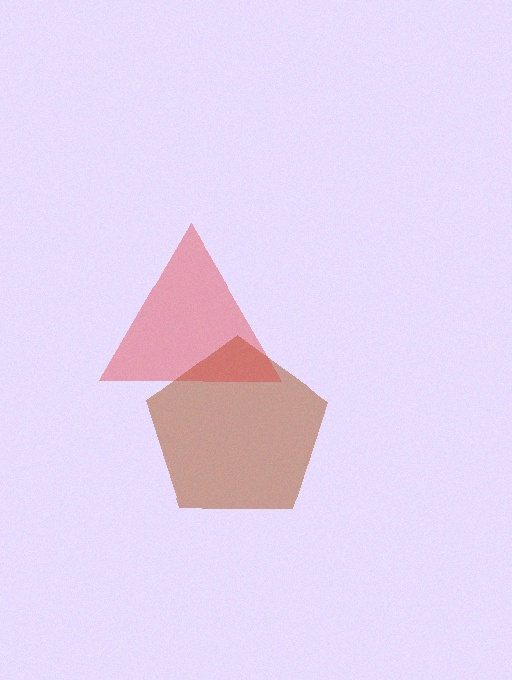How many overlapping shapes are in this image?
There are 2 overlapping shapes in the image.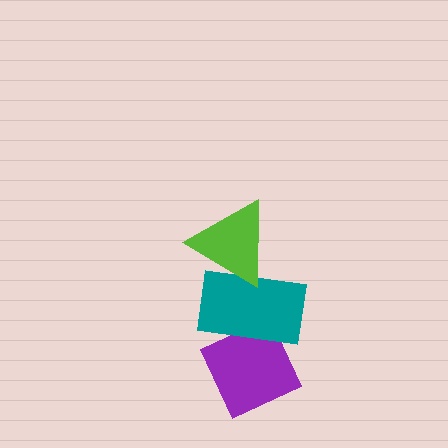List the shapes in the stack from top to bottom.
From top to bottom: the lime triangle, the teal rectangle, the purple diamond.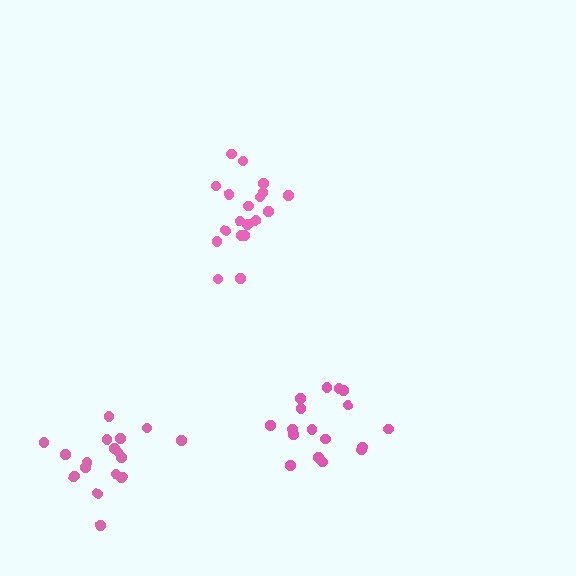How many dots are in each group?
Group 1: 19 dots, Group 2: 17 dots, Group 3: 17 dots (53 total).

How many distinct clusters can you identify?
There are 3 distinct clusters.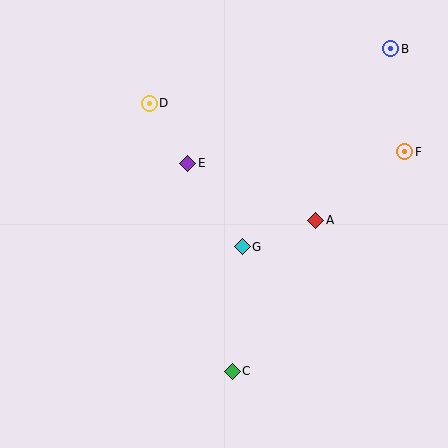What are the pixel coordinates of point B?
Point B is at (391, 49).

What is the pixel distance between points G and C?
The distance between G and C is 125 pixels.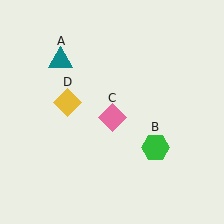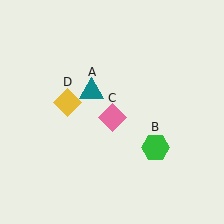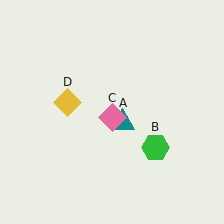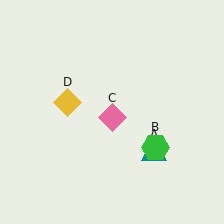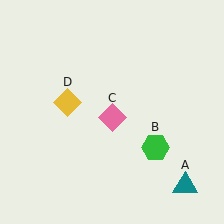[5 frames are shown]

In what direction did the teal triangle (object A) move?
The teal triangle (object A) moved down and to the right.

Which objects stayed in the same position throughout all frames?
Green hexagon (object B) and pink diamond (object C) and yellow diamond (object D) remained stationary.